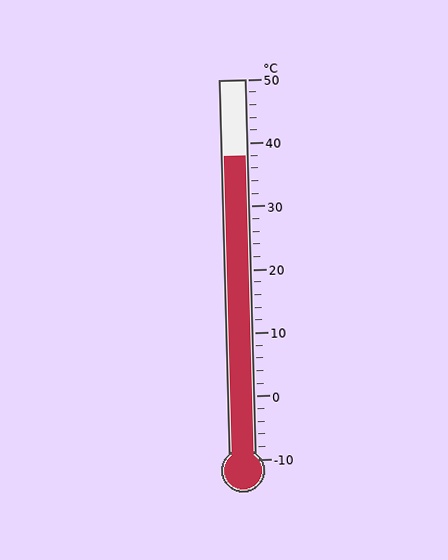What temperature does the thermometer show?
The thermometer shows approximately 38°C.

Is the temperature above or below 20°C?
The temperature is above 20°C.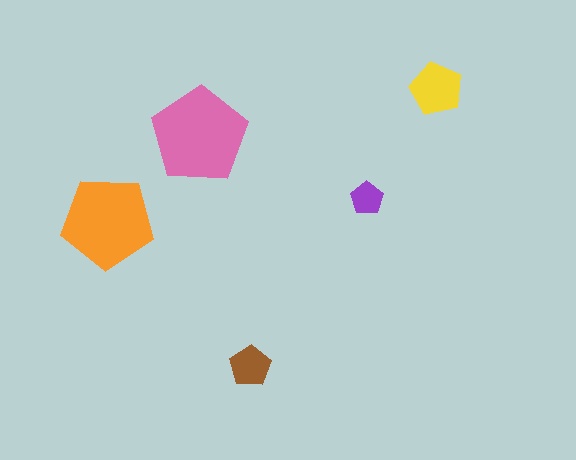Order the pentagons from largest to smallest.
the pink one, the orange one, the yellow one, the brown one, the purple one.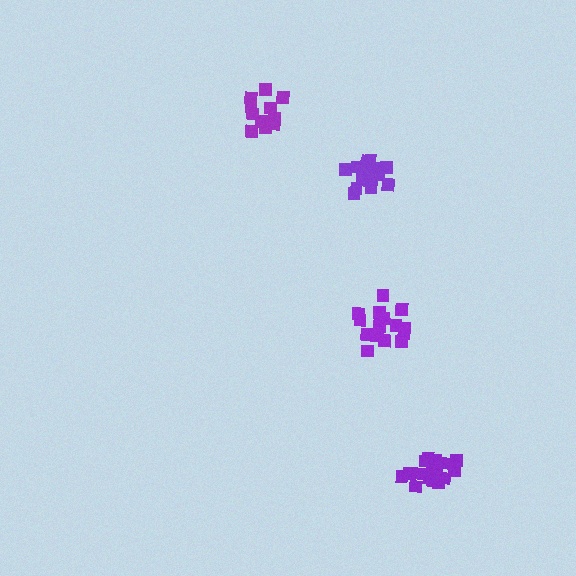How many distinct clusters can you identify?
There are 4 distinct clusters.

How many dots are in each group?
Group 1: 18 dots, Group 2: 16 dots, Group 3: 18 dots, Group 4: 12 dots (64 total).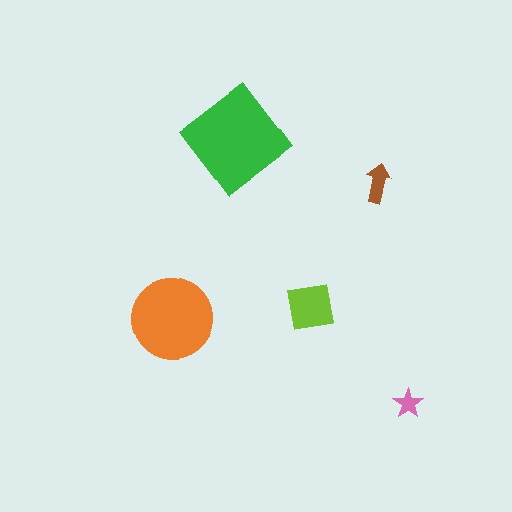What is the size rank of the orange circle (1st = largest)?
2nd.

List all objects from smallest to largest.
The pink star, the brown arrow, the lime square, the orange circle, the green diamond.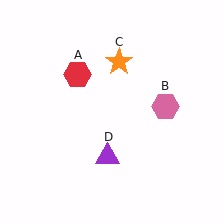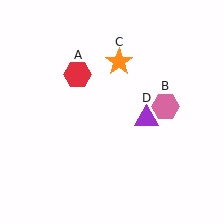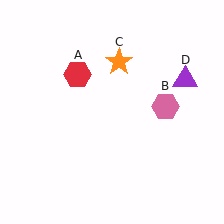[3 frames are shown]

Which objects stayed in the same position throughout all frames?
Red hexagon (object A) and pink hexagon (object B) and orange star (object C) remained stationary.